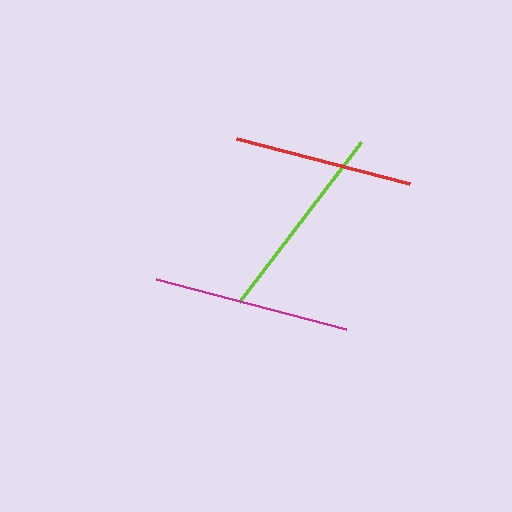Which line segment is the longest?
The lime line is the longest at approximately 201 pixels.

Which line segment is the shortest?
The red line is the shortest at approximately 180 pixels.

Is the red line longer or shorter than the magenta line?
The magenta line is longer than the red line.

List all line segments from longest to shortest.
From longest to shortest: lime, magenta, red.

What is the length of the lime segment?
The lime segment is approximately 201 pixels long.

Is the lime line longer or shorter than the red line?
The lime line is longer than the red line.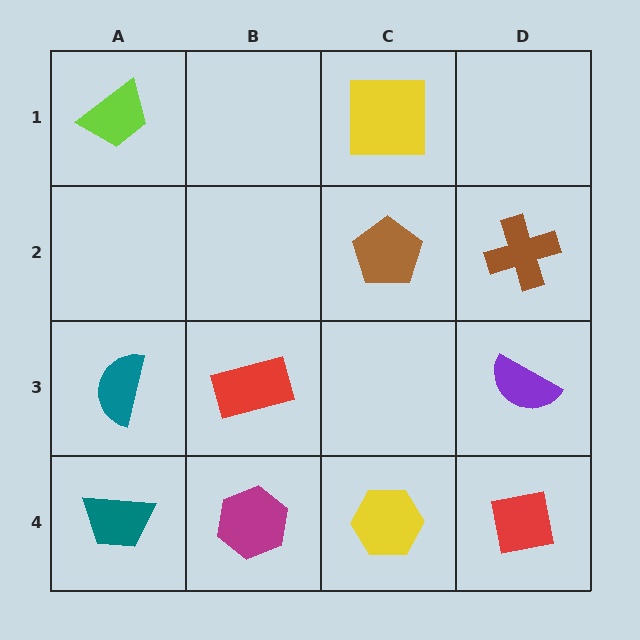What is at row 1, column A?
A lime trapezoid.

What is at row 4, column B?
A magenta hexagon.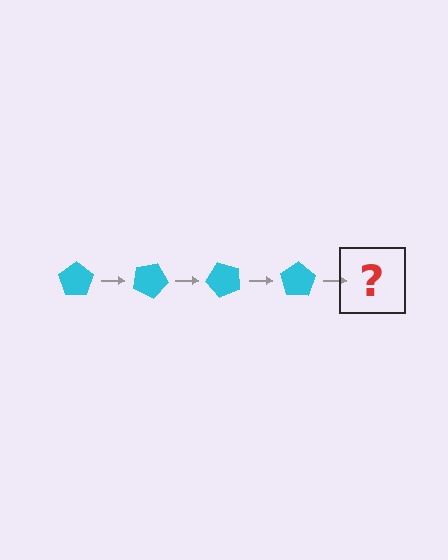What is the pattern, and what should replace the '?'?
The pattern is that the pentagon rotates 25 degrees each step. The '?' should be a cyan pentagon rotated 100 degrees.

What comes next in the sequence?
The next element should be a cyan pentagon rotated 100 degrees.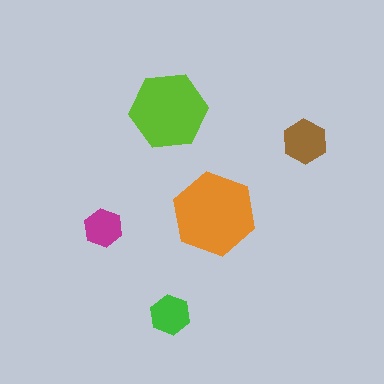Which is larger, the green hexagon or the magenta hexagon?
The green one.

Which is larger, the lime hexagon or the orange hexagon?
The orange one.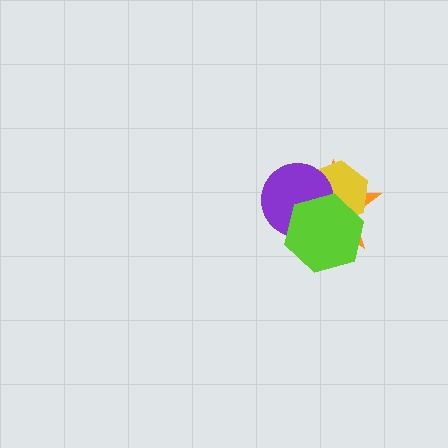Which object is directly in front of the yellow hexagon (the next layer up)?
The purple circle is directly in front of the yellow hexagon.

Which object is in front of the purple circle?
The lime hexagon is in front of the purple circle.